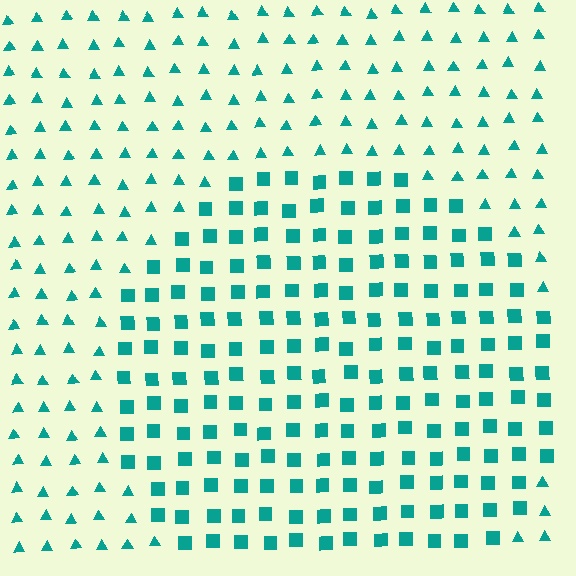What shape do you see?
I see a circle.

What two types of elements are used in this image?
The image uses squares inside the circle region and triangles outside it.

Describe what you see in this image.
The image is filled with small teal elements arranged in a uniform grid. A circle-shaped region contains squares, while the surrounding area contains triangles. The boundary is defined purely by the change in element shape.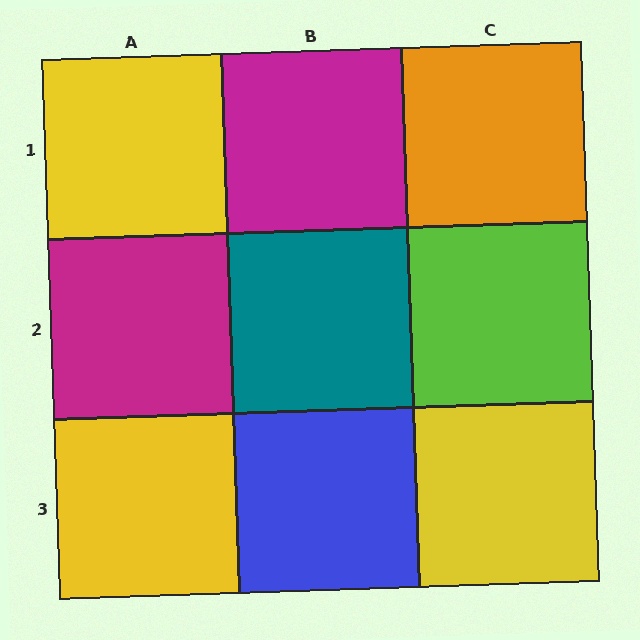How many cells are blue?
1 cell is blue.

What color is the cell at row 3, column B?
Blue.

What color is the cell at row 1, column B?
Magenta.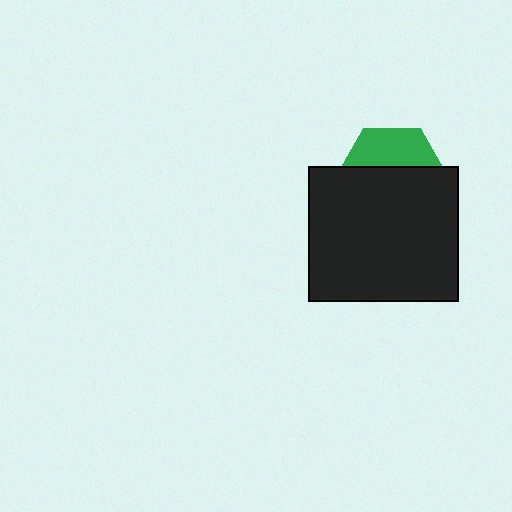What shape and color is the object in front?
The object in front is a black rectangle.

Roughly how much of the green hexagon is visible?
A small part of it is visible (roughly 35%).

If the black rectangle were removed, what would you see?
You would see the complete green hexagon.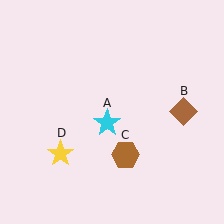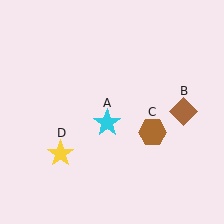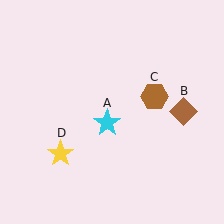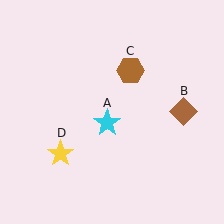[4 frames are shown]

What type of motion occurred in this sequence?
The brown hexagon (object C) rotated counterclockwise around the center of the scene.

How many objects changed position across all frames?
1 object changed position: brown hexagon (object C).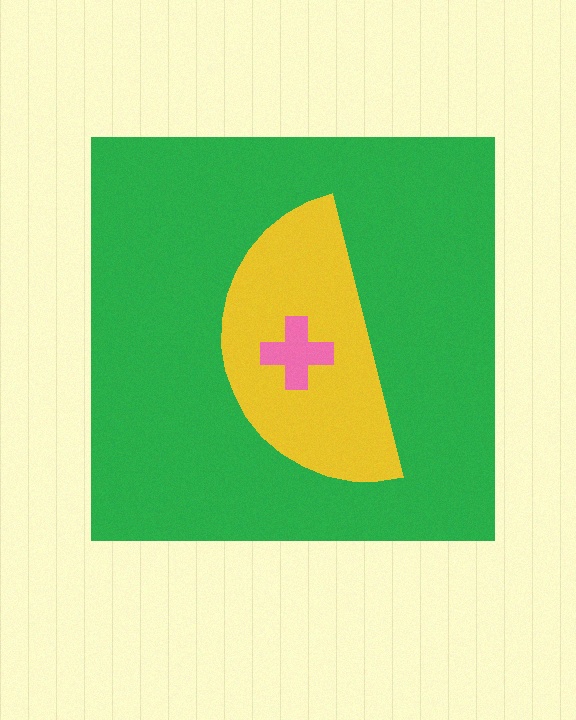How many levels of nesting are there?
3.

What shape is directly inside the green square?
The yellow semicircle.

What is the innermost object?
The pink cross.